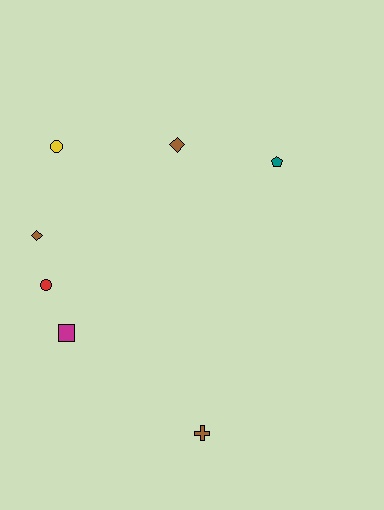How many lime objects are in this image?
There are no lime objects.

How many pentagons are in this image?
There is 1 pentagon.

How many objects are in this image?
There are 7 objects.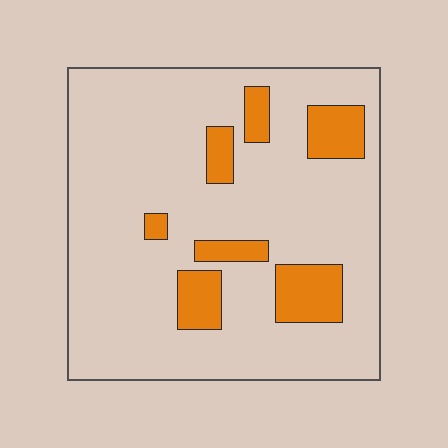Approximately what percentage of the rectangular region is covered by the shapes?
Approximately 15%.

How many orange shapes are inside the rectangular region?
7.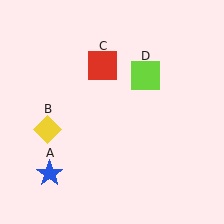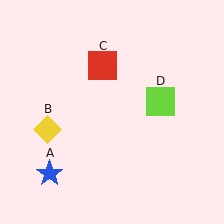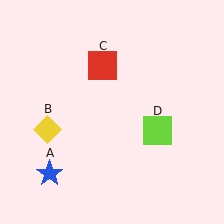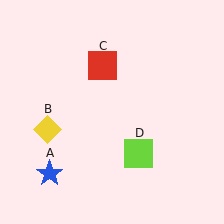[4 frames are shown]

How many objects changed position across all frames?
1 object changed position: lime square (object D).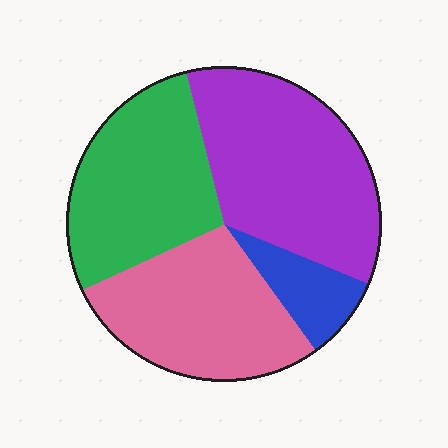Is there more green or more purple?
Purple.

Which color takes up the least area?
Blue, at roughly 10%.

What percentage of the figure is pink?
Pink covers about 30% of the figure.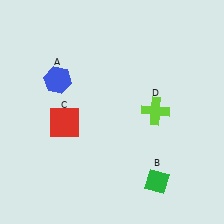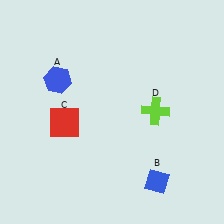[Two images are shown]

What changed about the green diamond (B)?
In Image 1, B is green. In Image 2, it changed to blue.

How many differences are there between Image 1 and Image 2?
There is 1 difference between the two images.